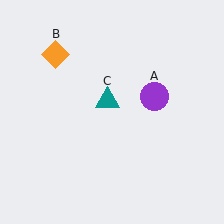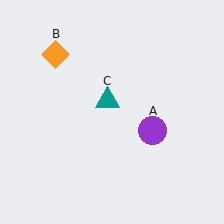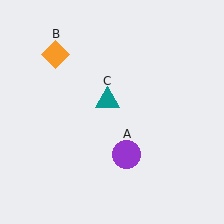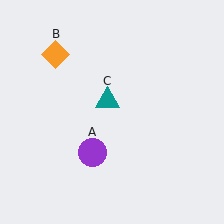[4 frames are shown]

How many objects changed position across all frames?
1 object changed position: purple circle (object A).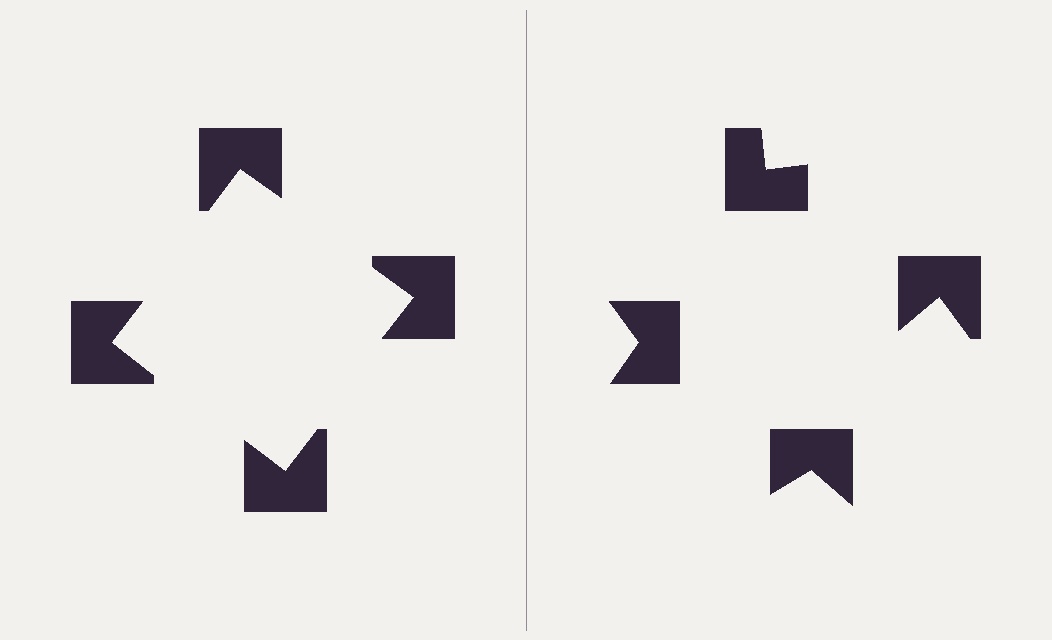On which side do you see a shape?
An illusory square appears on the left side. On the right side the wedge cuts are rotated, so no coherent shape forms.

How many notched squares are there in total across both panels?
8 — 4 on each side.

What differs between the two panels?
The notched squares are positioned identically on both sides; only the wedge orientations differ. On the left they align to a square; on the right they are misaligned.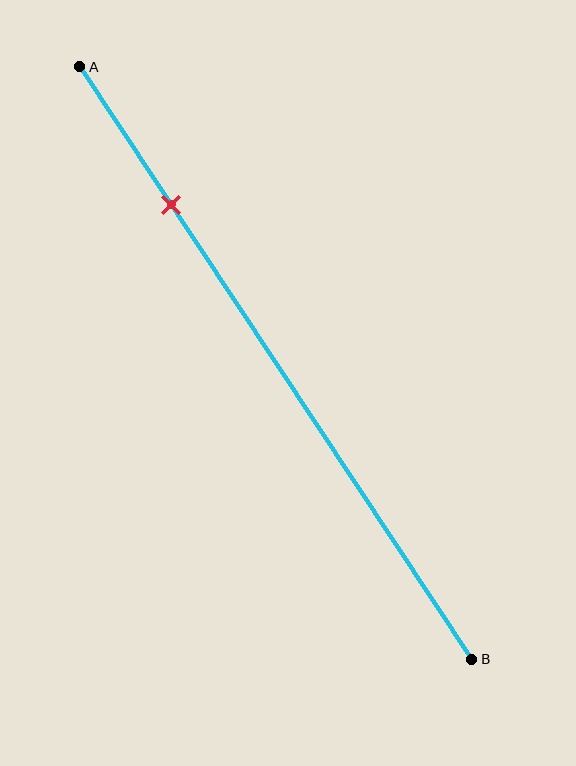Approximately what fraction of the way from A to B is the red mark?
The red mark is approximately 25% of the way from A to B.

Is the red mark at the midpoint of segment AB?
No, the mark is at about 25% from A, not at the 50% midpoint.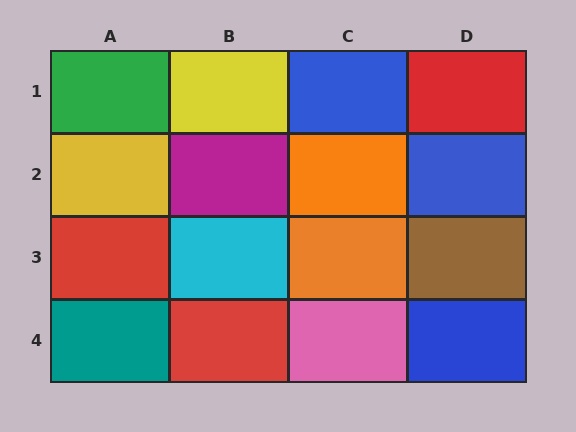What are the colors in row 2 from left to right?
Yellow, magenta, orange, blue.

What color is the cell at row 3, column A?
Red.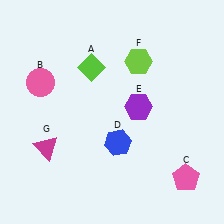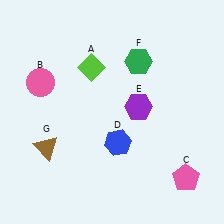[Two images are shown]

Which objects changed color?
F changed from lime to green. G changed from magenta to brown.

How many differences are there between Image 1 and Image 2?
There are 2 differences between the two images.